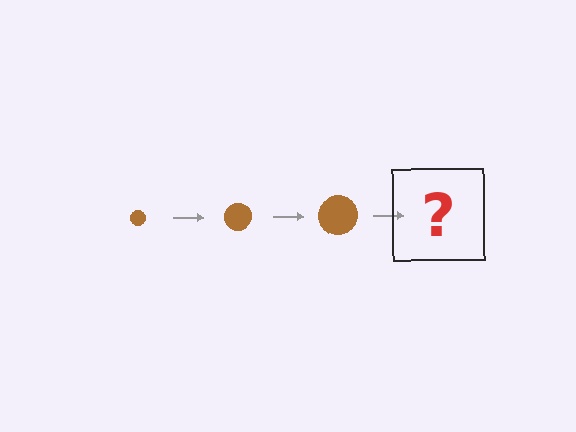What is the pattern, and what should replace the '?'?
The pattern is that the circle gets progressively larger each step. The '?' should be a brown circle, larger than the previous one.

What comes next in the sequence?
The next element should be a brown circle, larger than the previous one.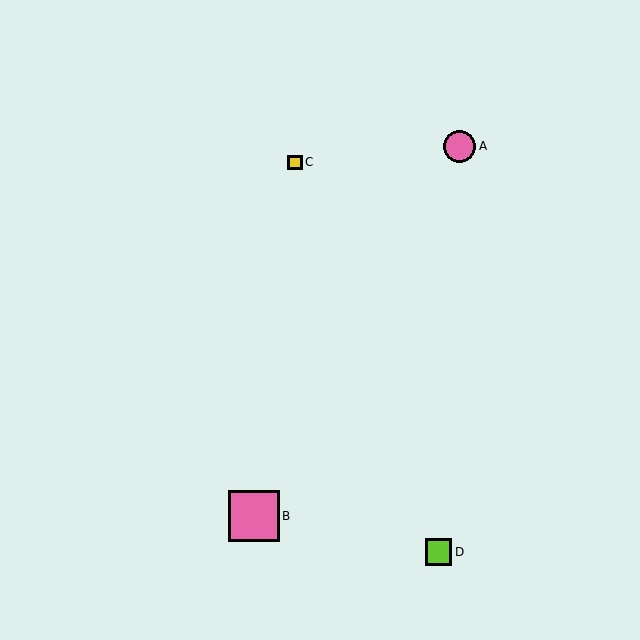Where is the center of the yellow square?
The center of the yellow square is at (295, 162).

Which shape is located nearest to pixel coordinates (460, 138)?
The pink circle (labeled A) at (460, 146) is nearest to that location.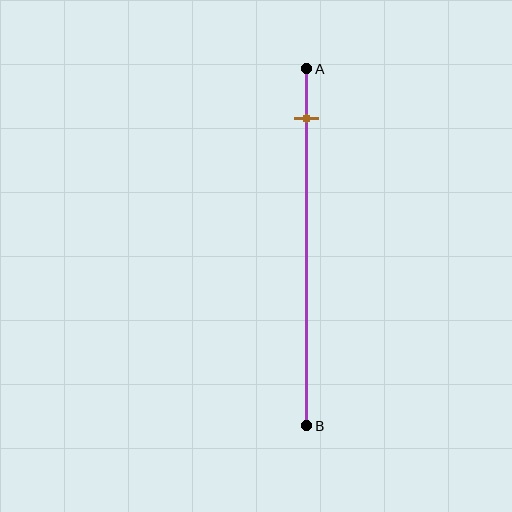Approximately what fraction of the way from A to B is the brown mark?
The brown mark is approximately 15% of the way from A to B.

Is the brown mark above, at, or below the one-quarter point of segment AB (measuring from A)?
The brown mark is above the one-quarter point of segment AB.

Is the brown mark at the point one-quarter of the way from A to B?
No, the mark is at about 15% from A, not at the 25% one-quarter point.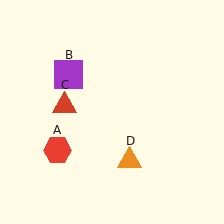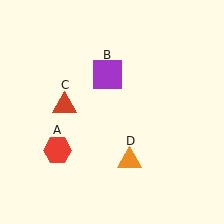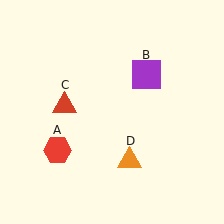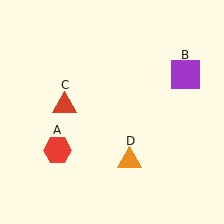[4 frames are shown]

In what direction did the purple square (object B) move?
The purple square (object B) moved right.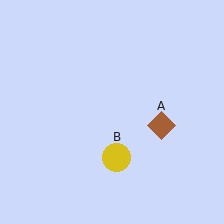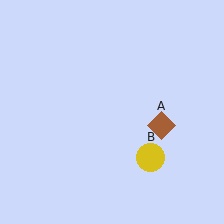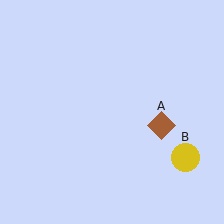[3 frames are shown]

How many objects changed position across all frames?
1 object changed position: yellow circle (object B).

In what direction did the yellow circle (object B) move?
The yellow circle (object B) moved right.